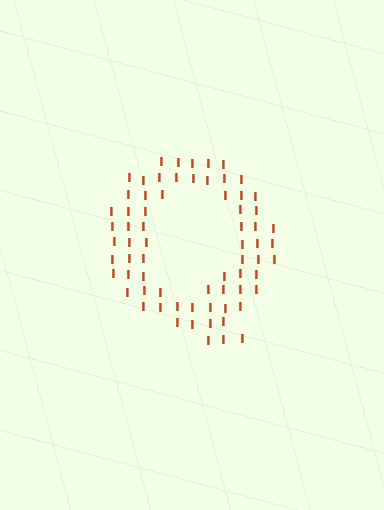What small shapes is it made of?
It is made of small letter I's.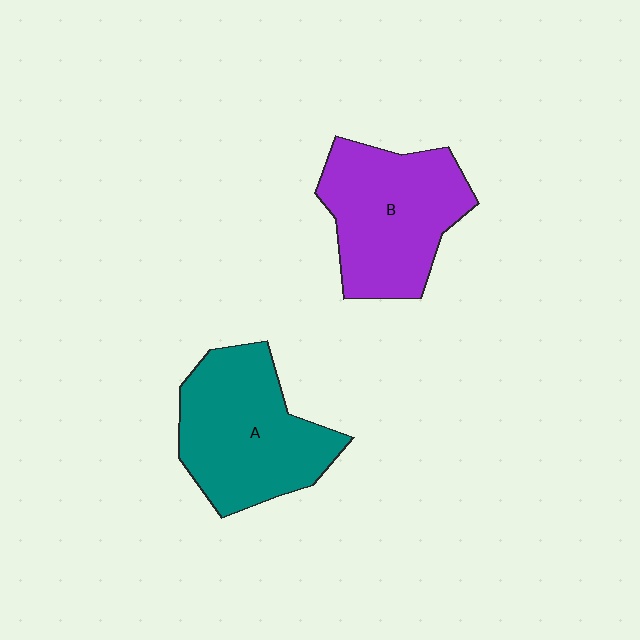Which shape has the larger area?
Shape A (teal).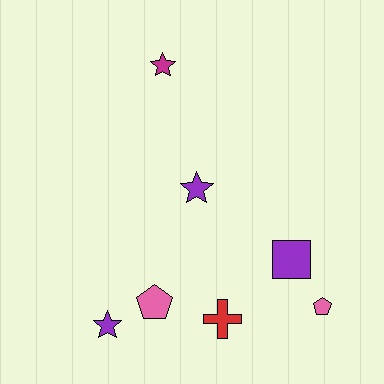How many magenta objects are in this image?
There is 1 magenta object.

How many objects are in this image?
There are 7 objects.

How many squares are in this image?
There is 1 square.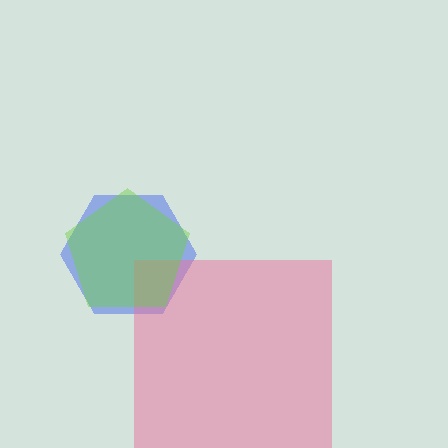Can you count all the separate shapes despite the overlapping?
Yes, there are 3 separate shapes.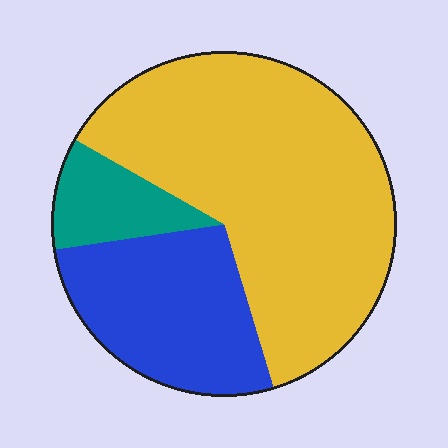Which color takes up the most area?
Yellow, at roughly 60%.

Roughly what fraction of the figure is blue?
Blue takes up about one quarter (1/4) of the figure.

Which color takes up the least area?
Teal, at roughly 10%.